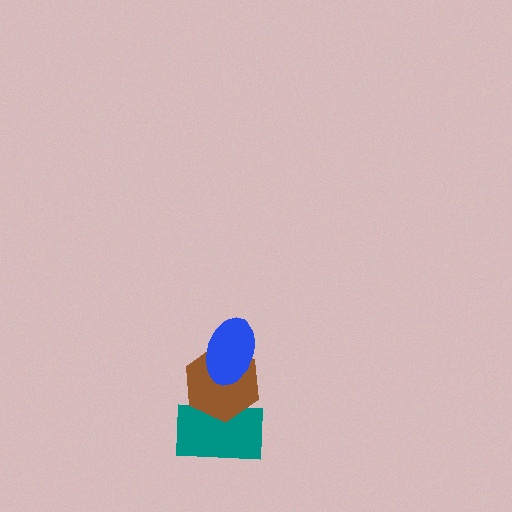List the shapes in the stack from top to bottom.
From top to bottom: the blue ellipse, the brown hexagon, the teal rectangle.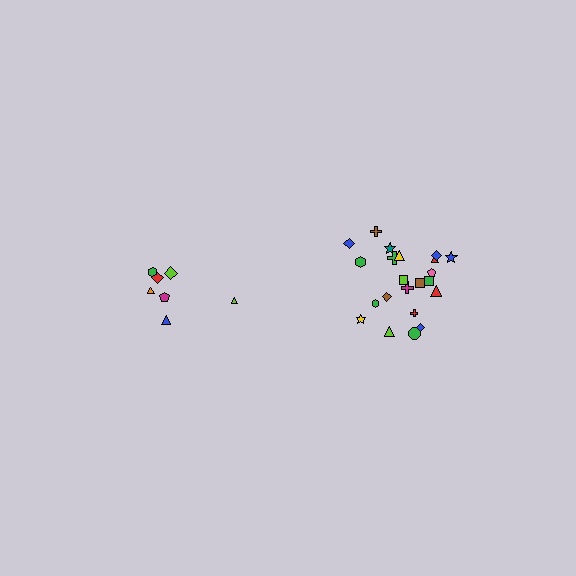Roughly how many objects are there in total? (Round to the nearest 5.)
Roughly 30 objects in total.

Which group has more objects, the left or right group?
The right group.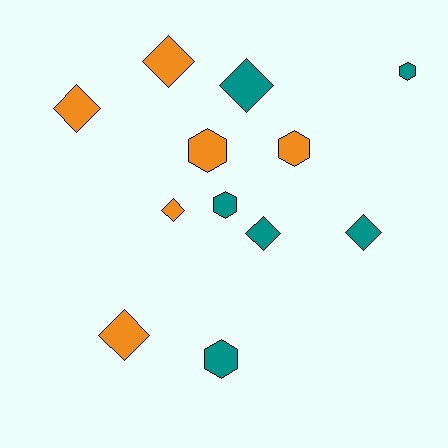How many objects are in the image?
There are 12 objects.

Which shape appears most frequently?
Diamond, with 7 objects.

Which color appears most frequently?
Orange, with 6 objects.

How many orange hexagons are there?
There are 2 orange hexagons.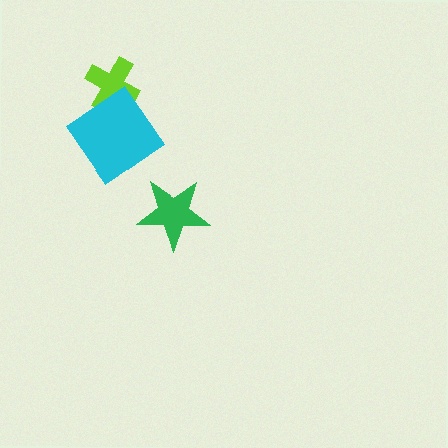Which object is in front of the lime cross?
The cyan diamond is in front of the lime cross.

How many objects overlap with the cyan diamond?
1 object overlaps with the cyan diamond.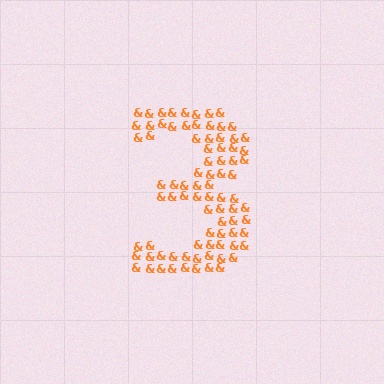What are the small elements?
The small elements are ampersands.